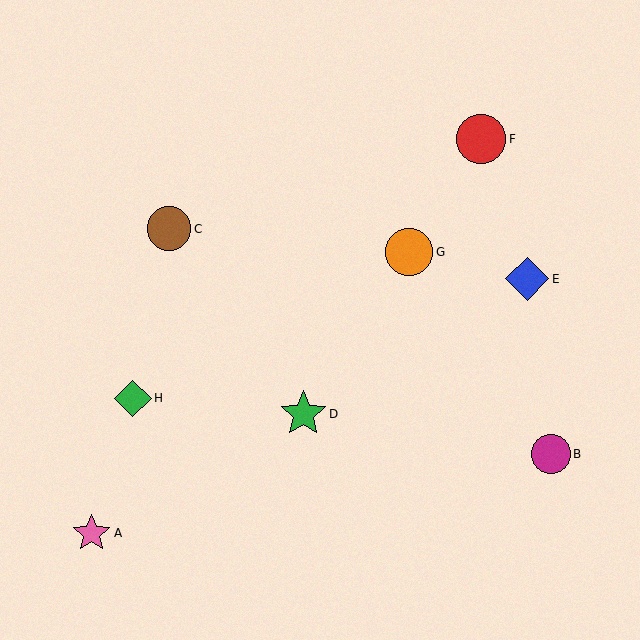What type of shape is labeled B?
Shape B is a magenta circle.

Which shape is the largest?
The red circle (labeled F) is the largest.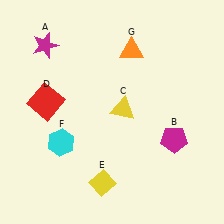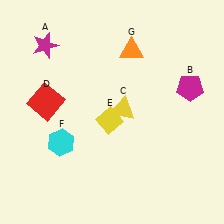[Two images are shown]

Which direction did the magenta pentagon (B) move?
The magenta pentagon (B) moved up.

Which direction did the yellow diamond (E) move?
The yellow diamond (E) moved up.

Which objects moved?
The objects that moved are: the magenta pentagon (B), the yellow diamond (E).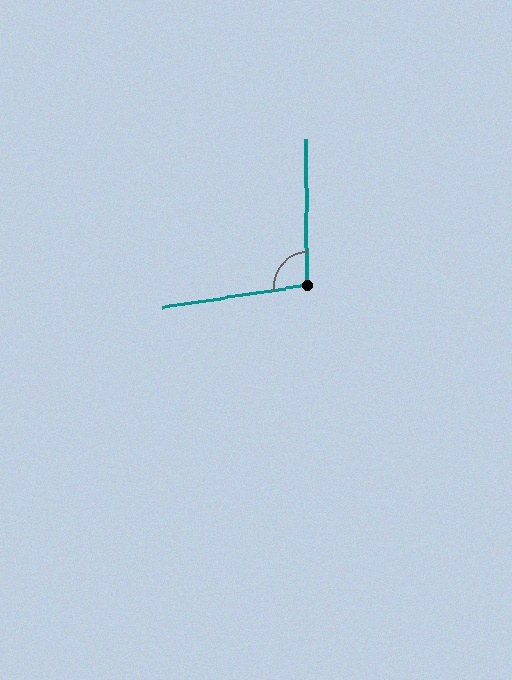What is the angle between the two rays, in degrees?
Approximately 98 degrees.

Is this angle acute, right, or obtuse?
It is obtuse.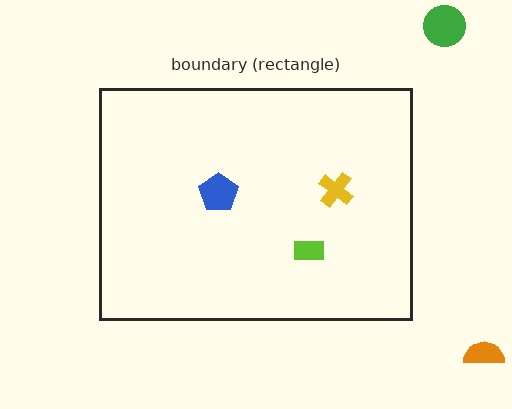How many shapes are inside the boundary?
3 inside, 2 outside.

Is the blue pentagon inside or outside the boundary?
Inside.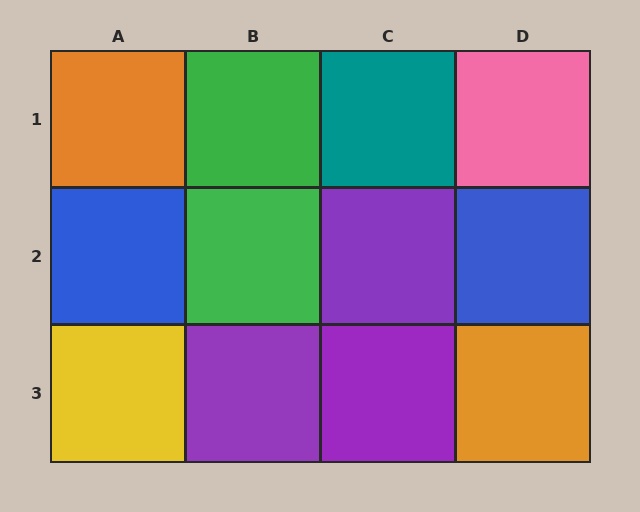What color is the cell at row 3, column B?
Purple.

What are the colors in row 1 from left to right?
Orange, green, teal, pink.